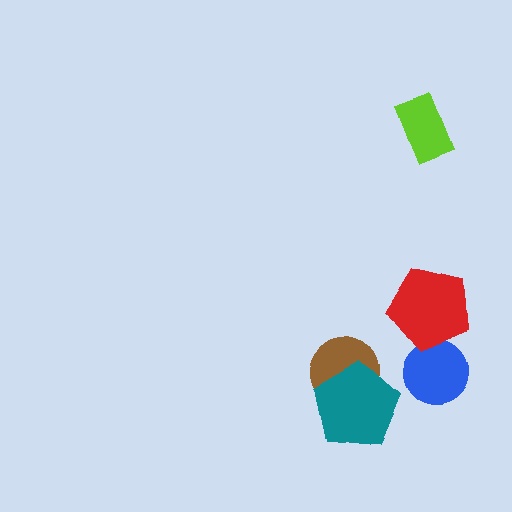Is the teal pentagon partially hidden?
No, no other shape covers it.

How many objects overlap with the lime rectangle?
0 objects overlap with the lime rectangle.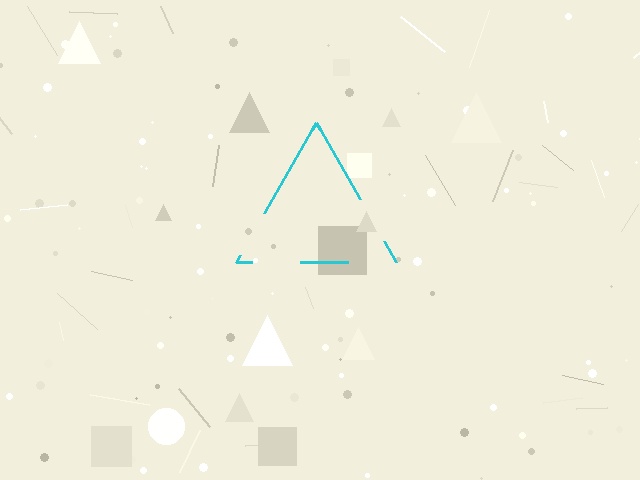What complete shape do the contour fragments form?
The contour fragments form a triangle.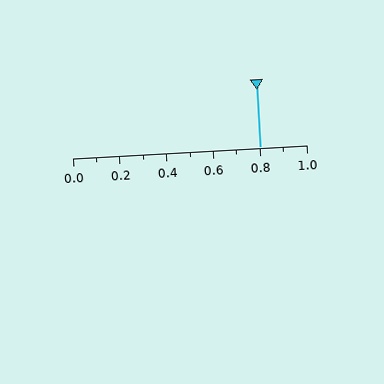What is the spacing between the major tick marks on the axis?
The major ticks are spaced 0.2 apart.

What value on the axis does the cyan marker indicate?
The marker indicates approximately 0.8.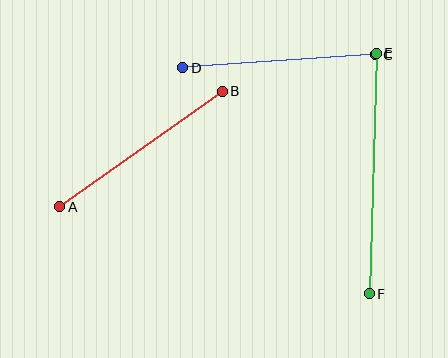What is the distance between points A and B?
The distance is approximately 199 pixels.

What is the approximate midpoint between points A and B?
The midpoint is at approximately (141, 149) pixels.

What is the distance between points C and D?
The distance is approximately 193 pixels.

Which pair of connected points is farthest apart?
Points E and F are farthest apart.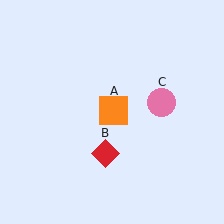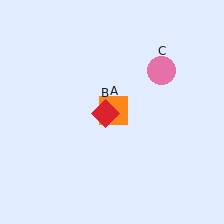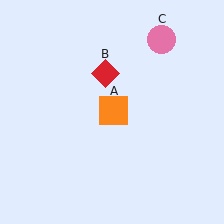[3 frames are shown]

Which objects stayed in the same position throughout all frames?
Orange square (object A) remained stationary.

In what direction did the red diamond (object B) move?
The red diamond (object B) moved up.